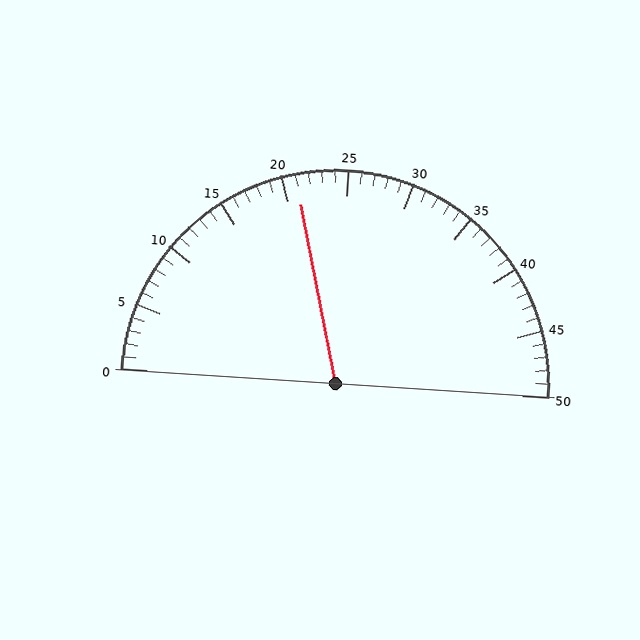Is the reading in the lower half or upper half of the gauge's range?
The reading is in the lower half of the range (0 to 50).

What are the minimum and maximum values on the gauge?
The gauge ranges from 0 to 50.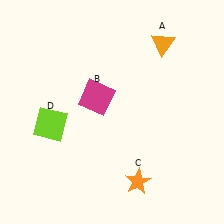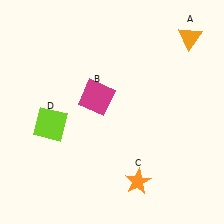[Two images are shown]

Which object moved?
The orange triangle (A) moved right.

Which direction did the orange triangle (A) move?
The orange triangle (A) moved right.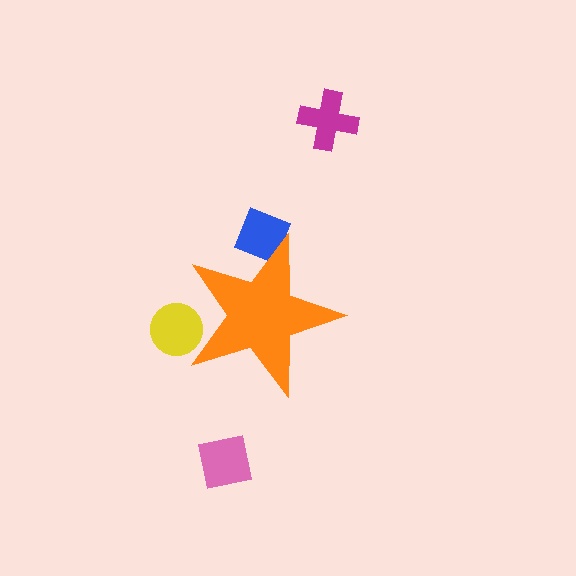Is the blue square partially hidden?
Yes, the blue square is partially hidden behind the orange star.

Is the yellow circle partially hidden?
Yes, the yellow circle is partially hidden behind the orange star.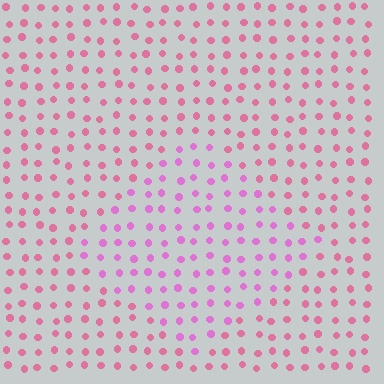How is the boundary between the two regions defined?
The boundary is defined purely by a slight shift in hue (about 29 degrees). Spacing, size, and orientation are identical on both sides.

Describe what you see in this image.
The image is filled with small pink elements in a uniform arrangement. A diamond-shaped region is visible where the elements are tinted to a slightly different hue, forming a subtle color boundary.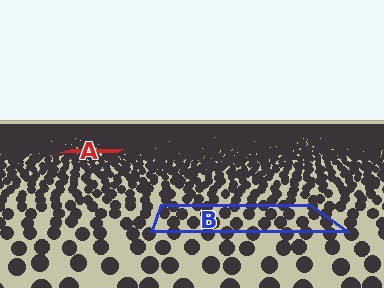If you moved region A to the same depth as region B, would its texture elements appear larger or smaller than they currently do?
They would appear larger. At a closer depth, the same texture elements are projected at a bigger on-screen size.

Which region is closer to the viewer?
Region B is closer. The texture elements there are larger and more spread out.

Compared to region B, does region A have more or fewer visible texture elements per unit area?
Region A has more texture elements per unit area — they are packed more densely because it is farther away.